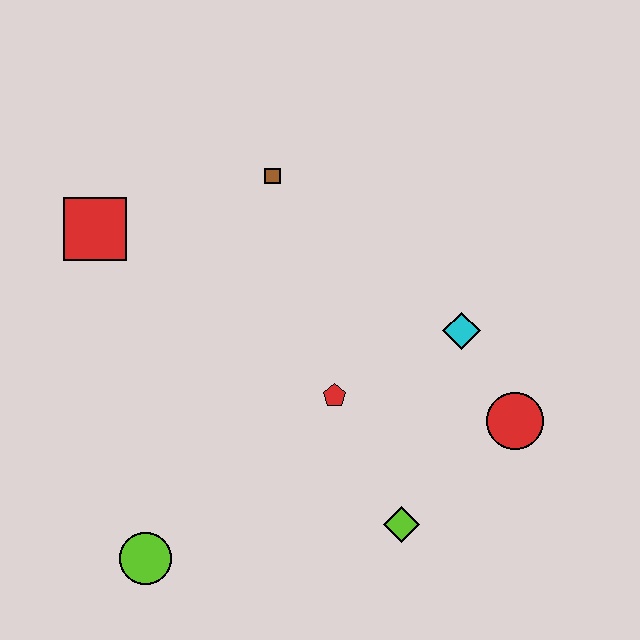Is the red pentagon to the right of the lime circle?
Yes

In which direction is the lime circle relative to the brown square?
The lime circle is below the brown square.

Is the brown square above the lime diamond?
Yes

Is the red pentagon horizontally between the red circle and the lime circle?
Yes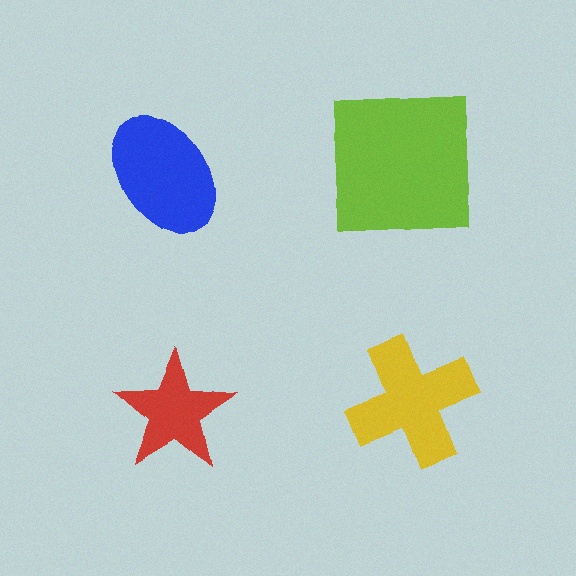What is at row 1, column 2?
A lime square.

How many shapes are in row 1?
2 shapes.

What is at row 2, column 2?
A yellow cross.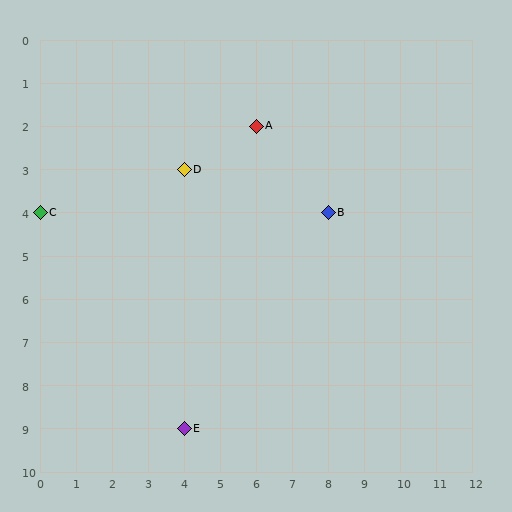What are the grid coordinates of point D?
Point D is at grid coordinates (4, 3).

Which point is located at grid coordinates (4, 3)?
Point D is at (4, 3).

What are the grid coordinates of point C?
Point C is at grid coordinates (0, 4).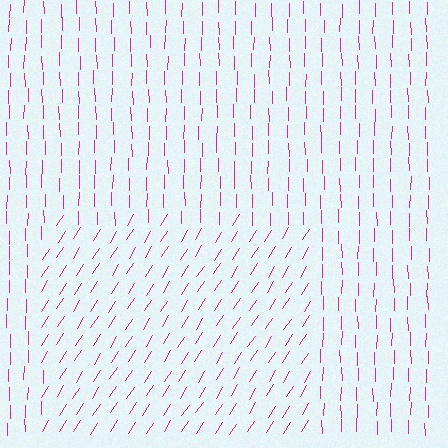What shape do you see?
I see a rectangle.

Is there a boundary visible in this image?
Yes, there is a texture boundary formed by a change in line orientation.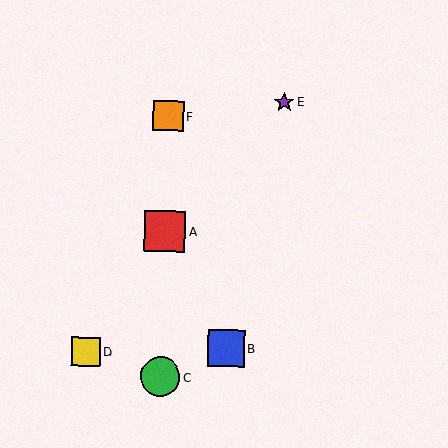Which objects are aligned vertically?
Objects A, C, F are aligned vertically.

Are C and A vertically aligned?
Yes, both are at x≈160.